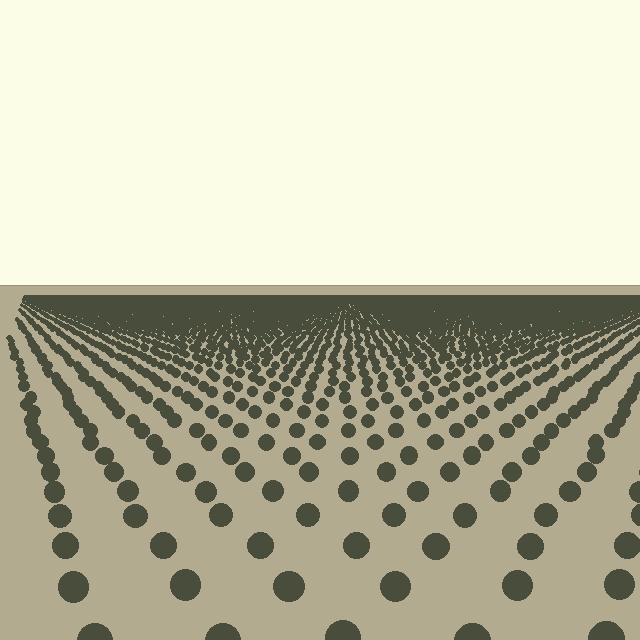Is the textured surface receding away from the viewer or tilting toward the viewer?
The surface is receding away from the viewer. Texture elements get smaller and denser toward the top.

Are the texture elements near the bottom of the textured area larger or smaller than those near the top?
Larger. Near the bottom, elements are closer to the viewer and appear at a bigger on-screen size.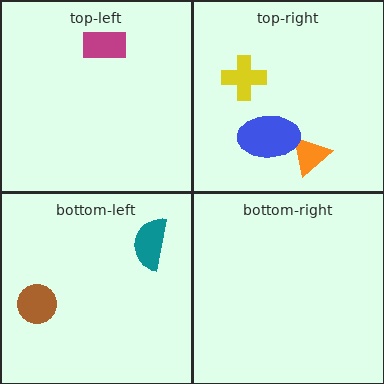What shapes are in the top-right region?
The orange triangle, the blue ellipse, the yellow cross.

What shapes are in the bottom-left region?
The teal semicircle, the brown circle.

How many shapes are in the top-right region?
3.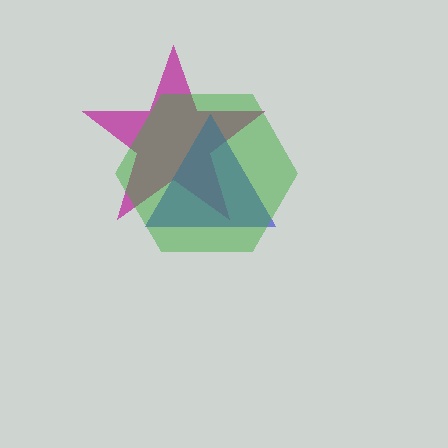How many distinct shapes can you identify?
There are 3 distinct shapes: a magenta star, a blue triangle, a green hexagon.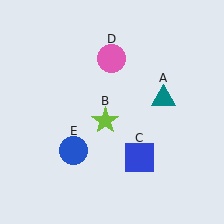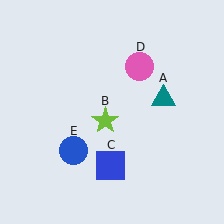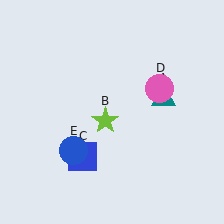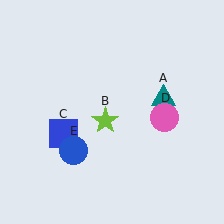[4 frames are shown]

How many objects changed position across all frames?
2 objects changed position: blue square (object C), pink circle (object D).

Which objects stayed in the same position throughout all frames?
Teal triangle (object A) and lime star (object B) and blue circle (object E) remained stationary.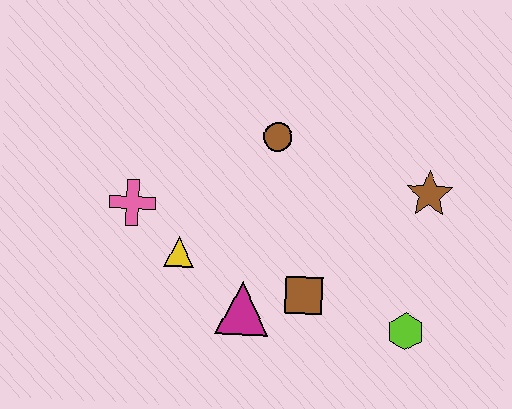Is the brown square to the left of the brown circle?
No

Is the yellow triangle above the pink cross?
No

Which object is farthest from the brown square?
The pink cross is farthest from the brown square.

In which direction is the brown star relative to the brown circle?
The brown star is to the right of the brown circle.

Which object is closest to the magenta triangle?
The brown square is closest to the magenta triangle.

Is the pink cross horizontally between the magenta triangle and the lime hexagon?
No